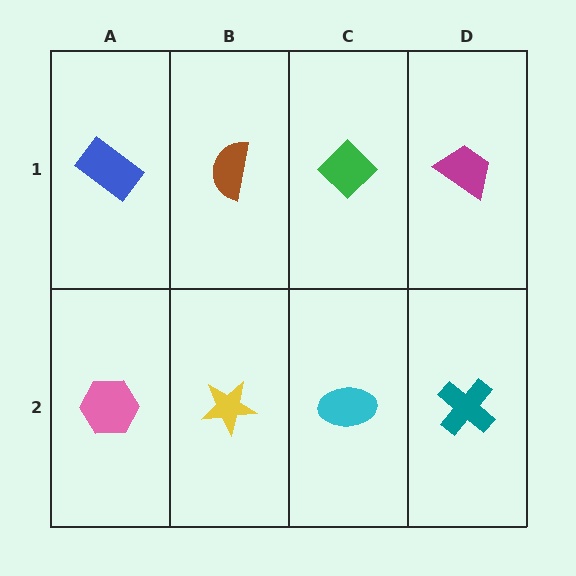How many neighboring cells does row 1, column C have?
3.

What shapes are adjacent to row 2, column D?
A magenta trapezoid (row 1, column D), a cyan ellipse (row 2, column C).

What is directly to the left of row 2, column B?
A pink hexagon.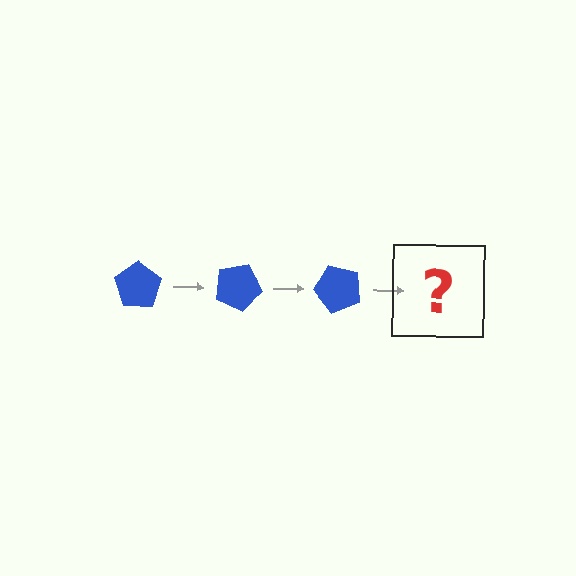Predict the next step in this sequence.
The next step is a blue pentagon rotated 75 degrees.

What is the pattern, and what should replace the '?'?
The pattern is that the pentagon rotates 25 degrees each step. The '?' should be a blue pentagon rotated 75 degrees.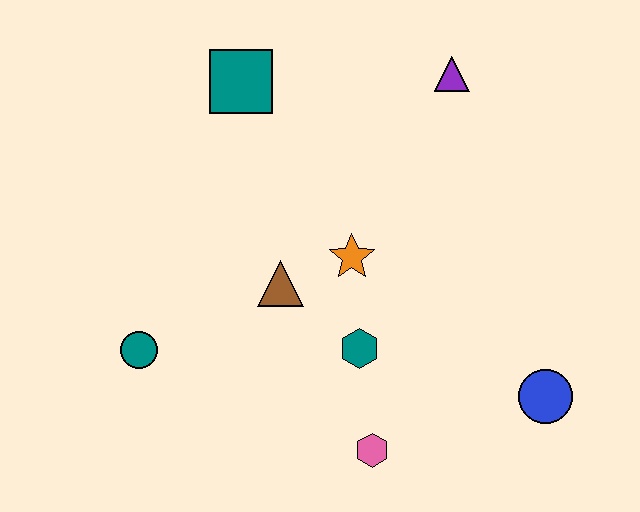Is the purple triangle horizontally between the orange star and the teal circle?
No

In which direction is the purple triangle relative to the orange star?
The purple triangle is above the orange star.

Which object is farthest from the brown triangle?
The blue circle is farthest from the brown triangle.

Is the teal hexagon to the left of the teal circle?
No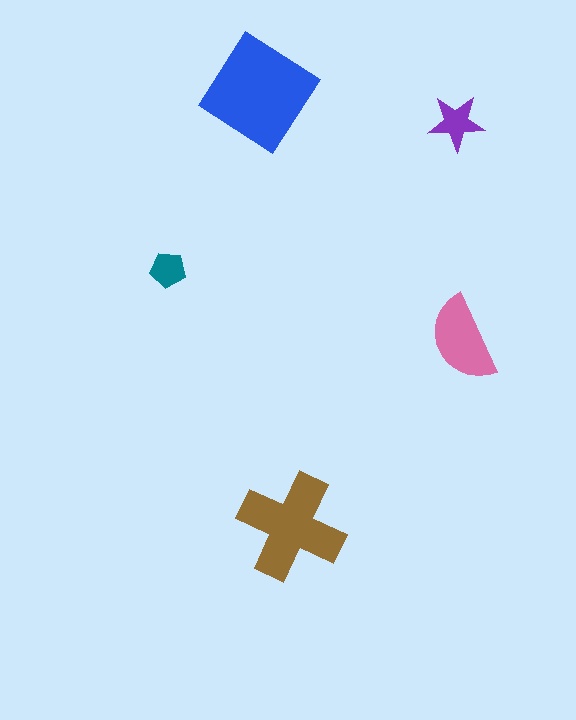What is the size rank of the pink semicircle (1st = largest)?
3rd.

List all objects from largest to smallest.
The blue diamond, the brown cross, the pink semicircle, the purple star, the teal pentagon.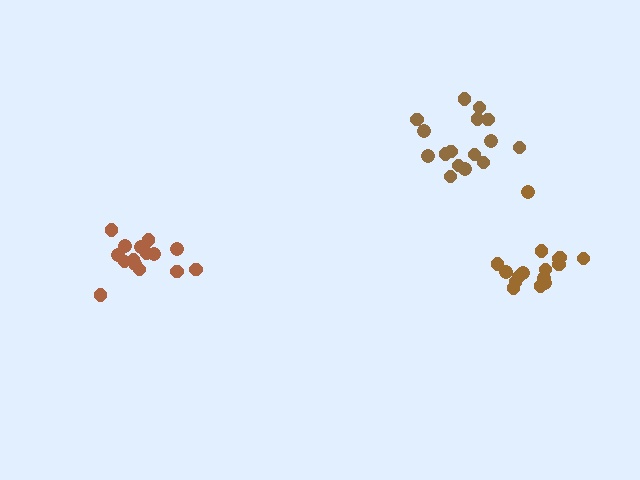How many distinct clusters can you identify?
There are 3 distinct clusters.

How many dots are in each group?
Group 1: 15 dots, Group 2: 16 dots, Group 3: 16 dots (47 total).